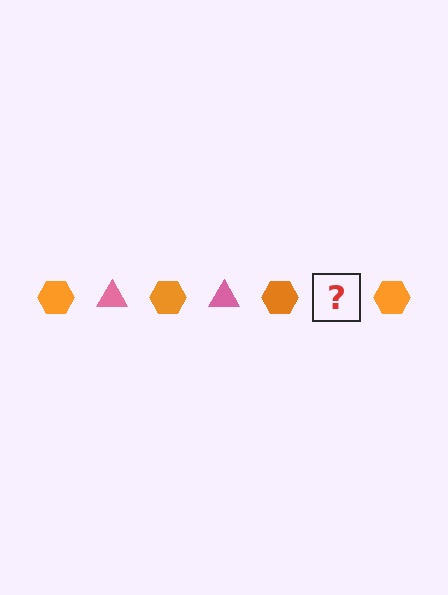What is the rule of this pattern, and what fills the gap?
The rule is that the pattern alternates between orange hexagon and pink triangle. The gap should be filled with a pink triangle.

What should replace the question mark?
The question mark should be replaced with a pink triangle.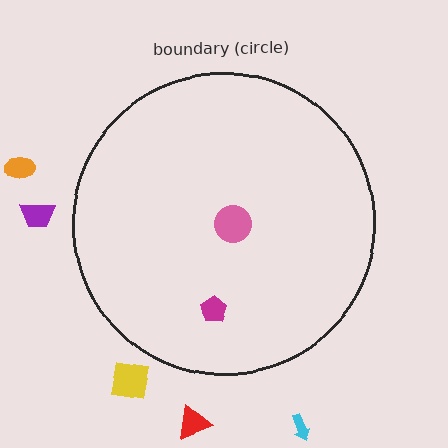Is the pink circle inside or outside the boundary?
Inside.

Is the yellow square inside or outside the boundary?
Outside.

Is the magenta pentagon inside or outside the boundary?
Inside.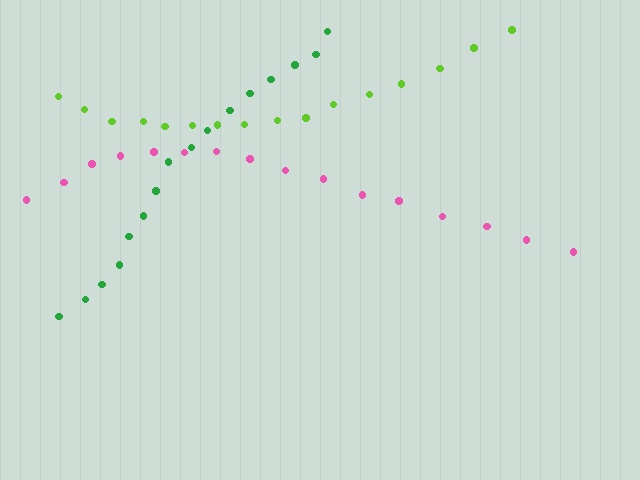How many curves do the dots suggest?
There are 3 distinct paths.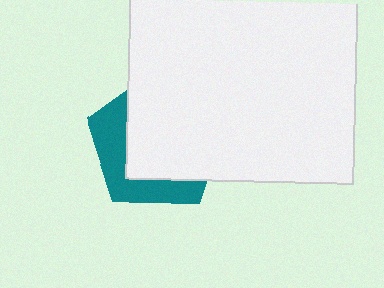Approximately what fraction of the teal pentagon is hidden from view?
Roughly 66% of the teal pentagon is hidden behind the white square.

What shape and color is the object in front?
The object in front is a white square.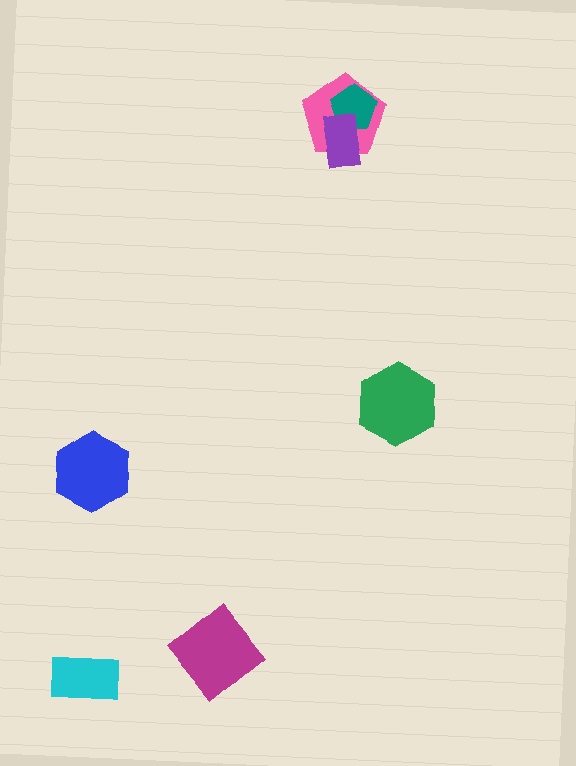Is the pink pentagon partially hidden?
Yes, it is partially covered by another shape.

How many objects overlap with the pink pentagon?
2 objects overlap with the pink pentagon.